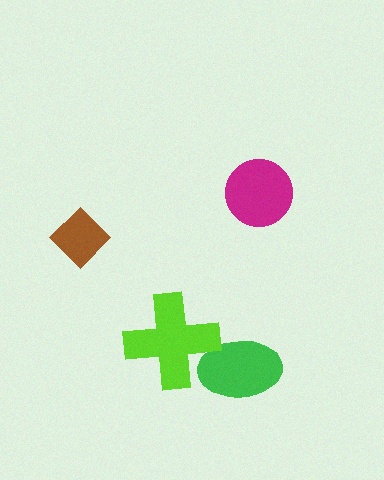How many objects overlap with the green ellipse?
1 object overlaps with the green ellipse.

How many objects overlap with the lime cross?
1 object overlaps with the lime cross.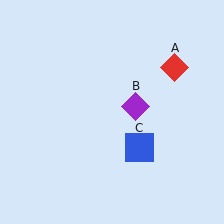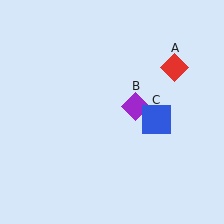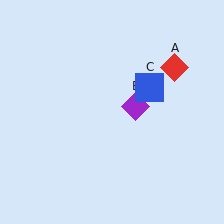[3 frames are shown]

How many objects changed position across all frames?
1 object changed position: blue square (object C).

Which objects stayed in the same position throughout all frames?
Red diamond (object A) and purple diamond (object B) remained stationary.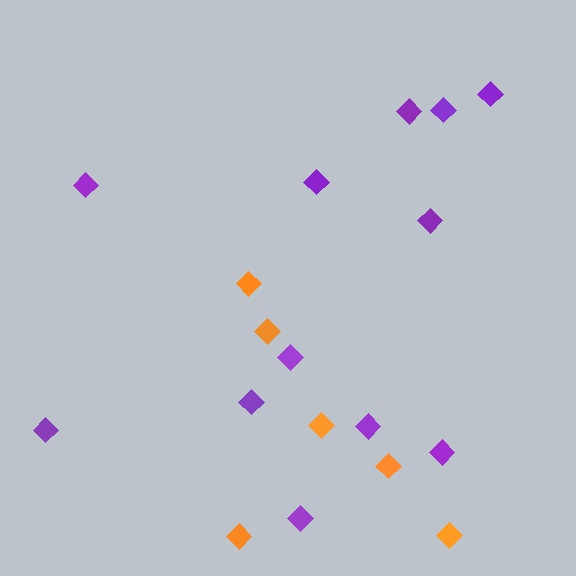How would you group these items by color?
There are 2 groups: one group of purple diamonds (12) and one group of orange diamonds (6).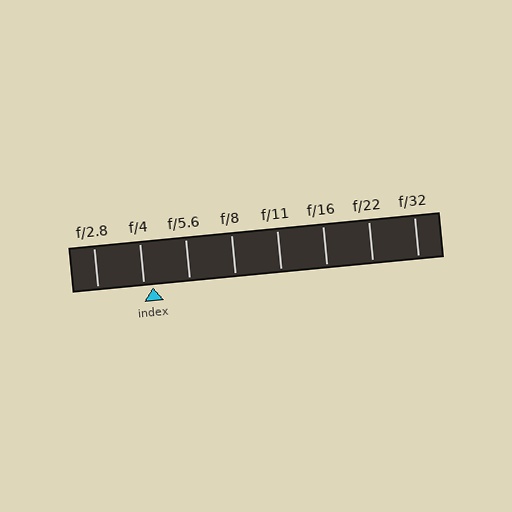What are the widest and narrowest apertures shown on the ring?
The widest aperture shown is f/2.8 and the narrowest is f/32.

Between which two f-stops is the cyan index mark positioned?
The index mark is between f/4 and f/5.6.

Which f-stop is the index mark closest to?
The index mark is closest to f/4.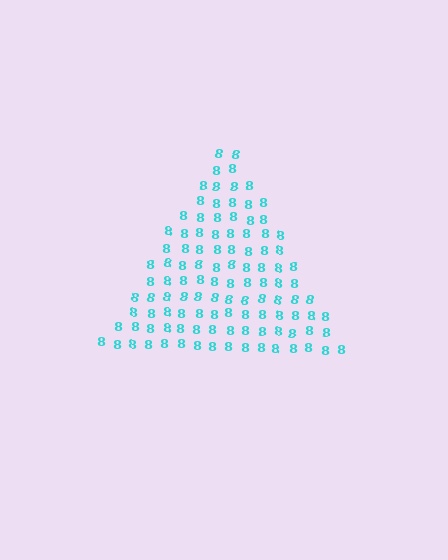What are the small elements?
The small elements are digit 8's.